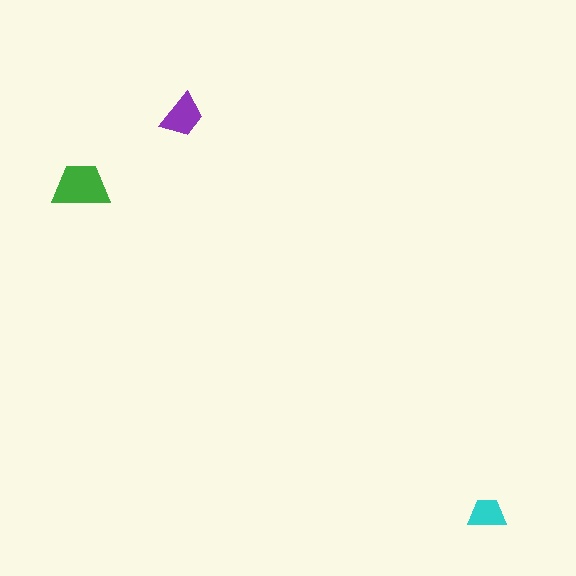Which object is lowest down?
The cyan trapezoid is bottommost.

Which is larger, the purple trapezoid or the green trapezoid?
The green one.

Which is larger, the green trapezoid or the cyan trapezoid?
The green one.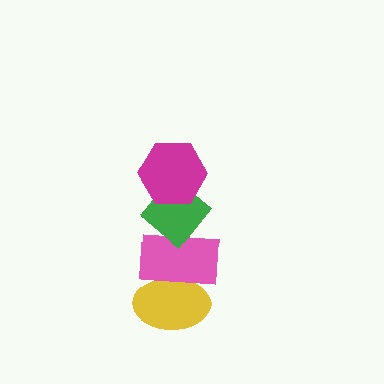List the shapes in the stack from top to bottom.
From top to bottom: the magenta hexagon, the green diamond, the pink rectangle, the yellow ellipse.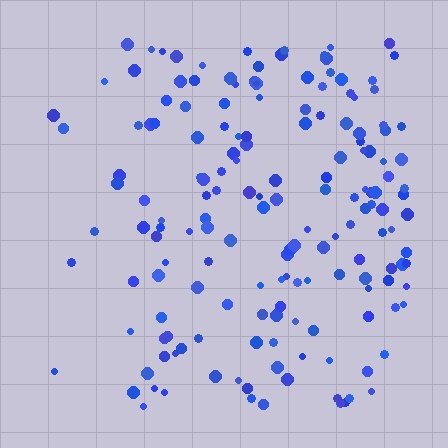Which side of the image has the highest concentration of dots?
The right.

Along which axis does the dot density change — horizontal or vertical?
Horizontal.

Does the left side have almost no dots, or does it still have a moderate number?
Still a moderate number, just noticeably fewer than the right.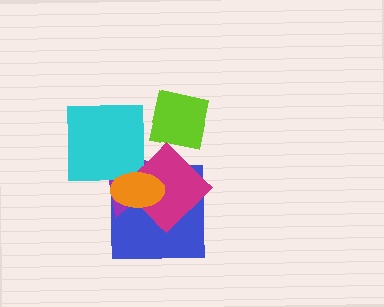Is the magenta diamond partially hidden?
Yes, it is partially covered by another shape.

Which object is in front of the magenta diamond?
The orange ellipse is in front of the magenta diamond.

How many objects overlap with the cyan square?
2 objects overlap with the cyan square.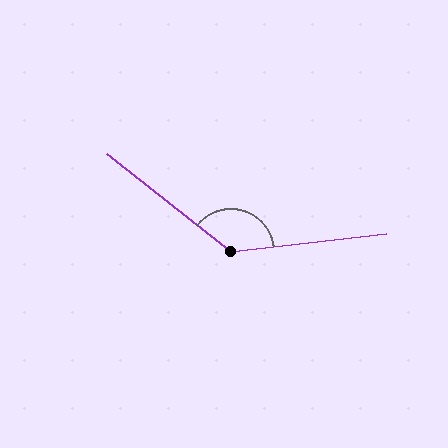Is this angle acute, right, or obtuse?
It is obtuse.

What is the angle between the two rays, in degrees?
Approximately 135 degrees.